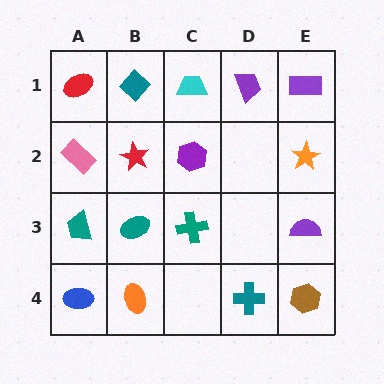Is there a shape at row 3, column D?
No, that cell is empty.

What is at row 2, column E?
An orange star.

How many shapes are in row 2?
4 shapes.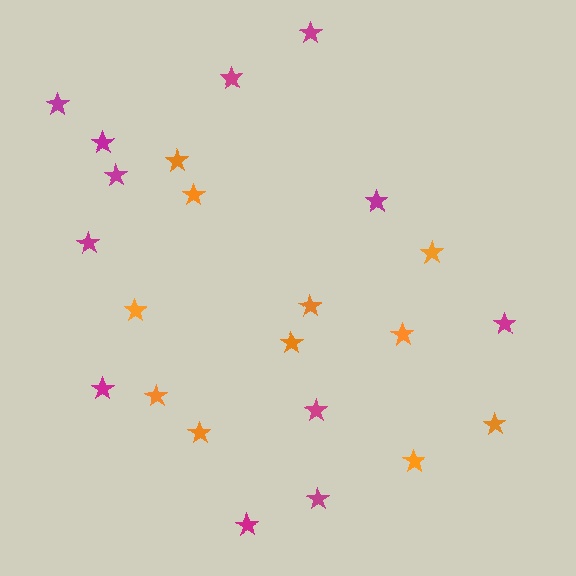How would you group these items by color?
There are 2 groups: one group of magenta stars (12) and one group of orange stars (11).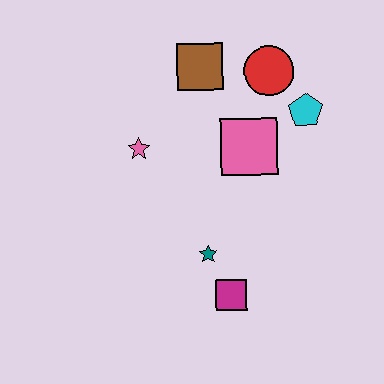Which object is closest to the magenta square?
The teal star is closest to the magenta square.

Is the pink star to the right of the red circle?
No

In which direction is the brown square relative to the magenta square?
The brown square is above the magenta square.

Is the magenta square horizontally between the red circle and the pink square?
No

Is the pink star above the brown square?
No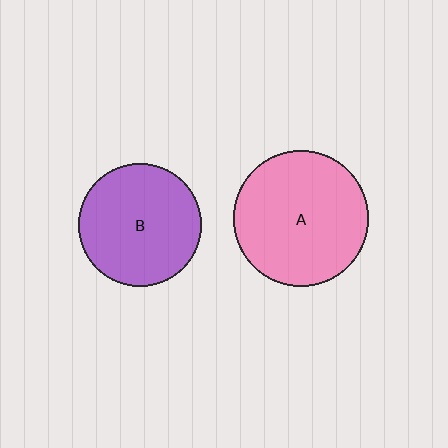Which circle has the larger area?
Circle A (pink).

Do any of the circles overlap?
No, none of the circles overlap.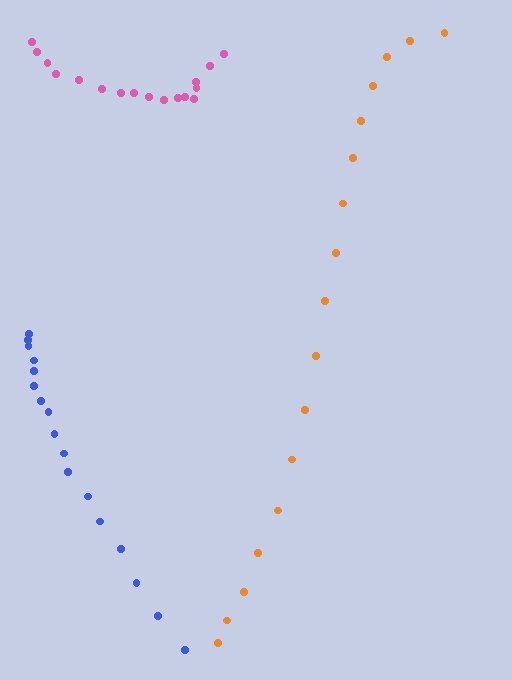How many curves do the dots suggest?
There are 3 distinct paths.